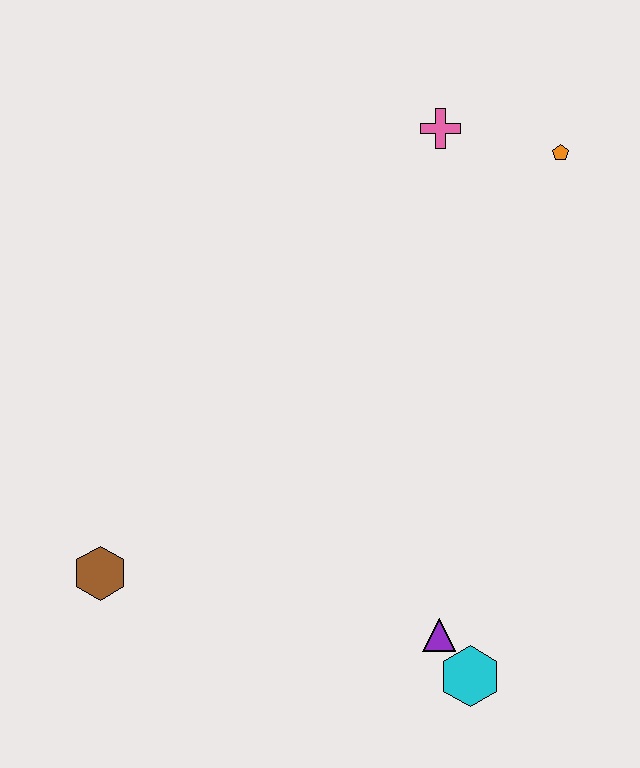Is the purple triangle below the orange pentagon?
Yes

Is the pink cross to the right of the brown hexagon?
Yes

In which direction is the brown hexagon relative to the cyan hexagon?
The brown hexagon is to the left of the cyan hexagon.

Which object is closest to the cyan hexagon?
The purple triangle is closest to the cyan hexagon.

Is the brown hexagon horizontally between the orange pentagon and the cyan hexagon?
No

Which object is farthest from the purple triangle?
The pink cross is farthest from the purple triangle.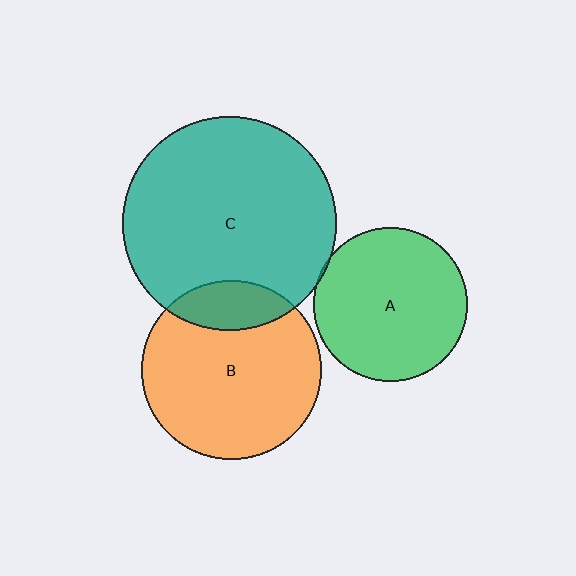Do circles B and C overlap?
Yes.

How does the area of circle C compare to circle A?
Approximately 1.9 times.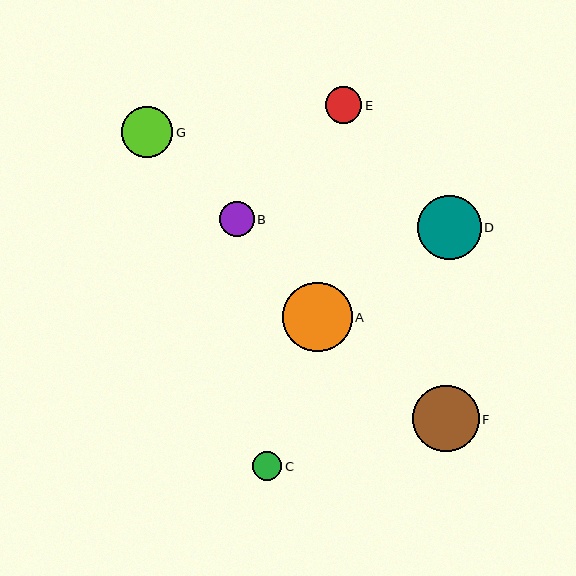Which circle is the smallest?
Circle C is the smallest with a size of approximately 30 pixels.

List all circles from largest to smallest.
From largest to smallest: A, F, D, G, E, B, C.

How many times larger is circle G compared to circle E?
Circle G is approximately 1.4 times the size of circle E.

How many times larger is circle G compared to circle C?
Circle G is approximately 1.7 times the size of circle C.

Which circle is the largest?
Circle A is the largest with a size of approximately 69 pixels.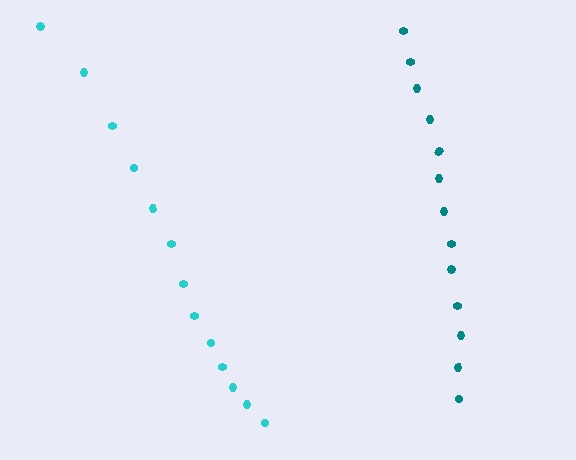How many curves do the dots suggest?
There are 2 distinct paths.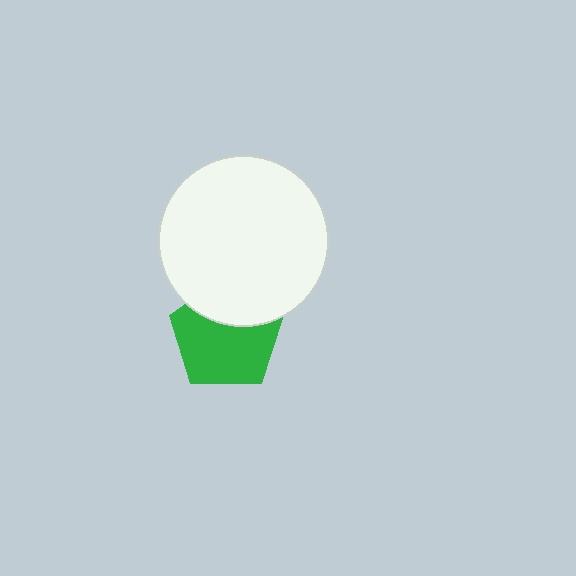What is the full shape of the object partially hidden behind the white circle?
The partially hidden object is a green pentagon.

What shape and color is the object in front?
The object in front is a white circle.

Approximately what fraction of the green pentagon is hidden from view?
Roughly 33% of the green pentagon is hidden behind the white circle.